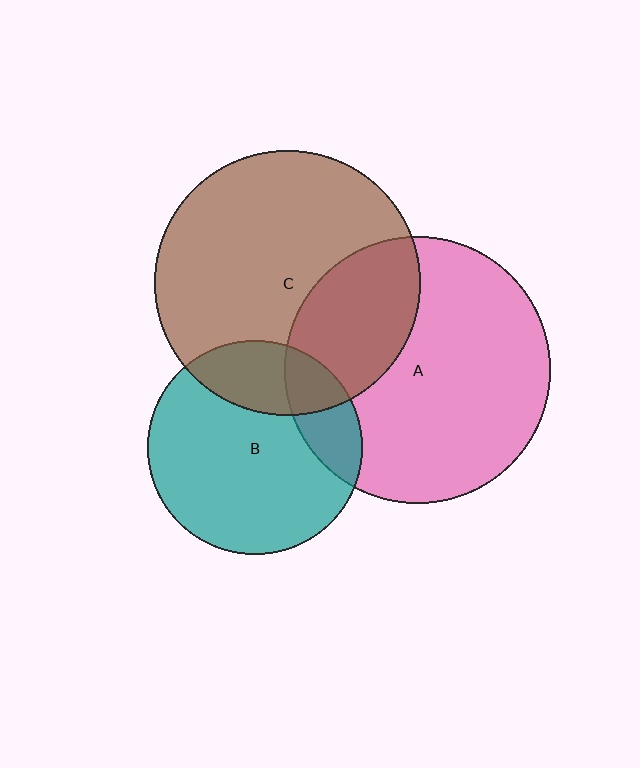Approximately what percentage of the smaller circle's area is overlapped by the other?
Approximately 20%.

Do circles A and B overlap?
Yes.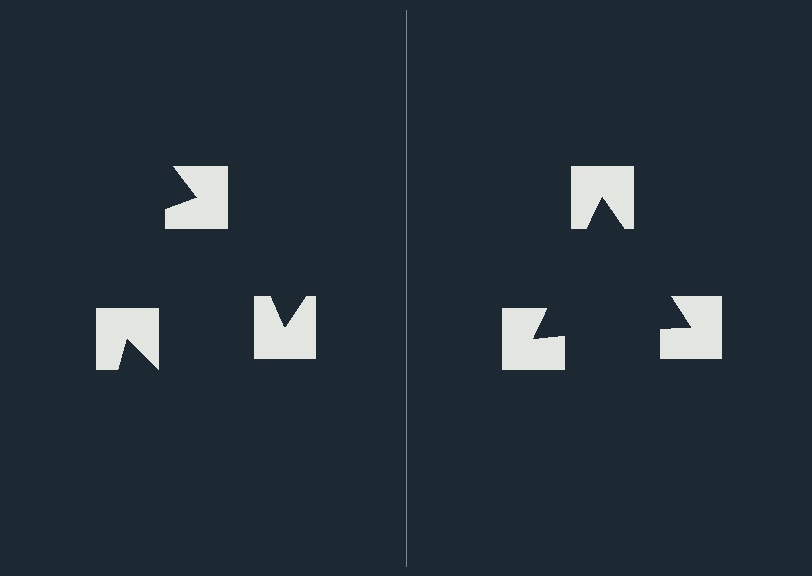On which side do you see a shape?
An illusory triangle appears on the right side. On the left side the wedge cuts are rotated, so no coherent shape forms.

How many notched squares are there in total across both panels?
6 — 3 on each side.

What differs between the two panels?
The notched squares are positioned identically on both sides; only the wedge orientations differ. On the right they align to a triangle; on the left they are misaligned.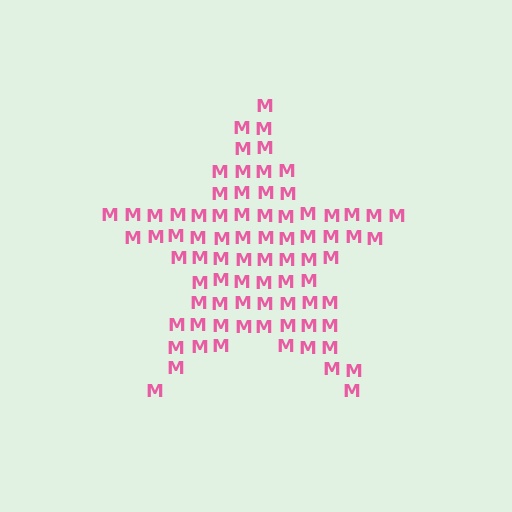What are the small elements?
The small elements are letter M's.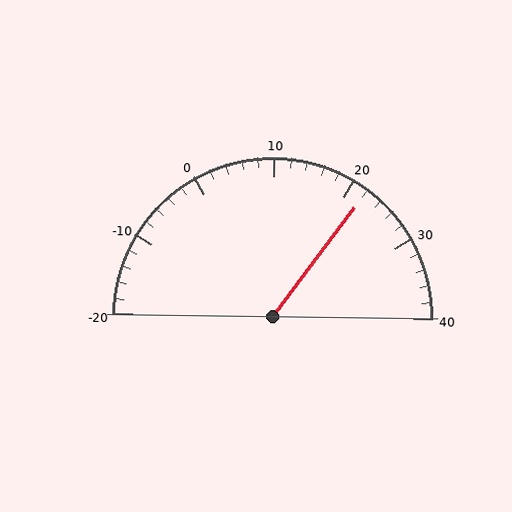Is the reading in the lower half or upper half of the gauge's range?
The reading is in the upper half of the range (-20 to 40).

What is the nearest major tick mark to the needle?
The nearest major tick mark is 20.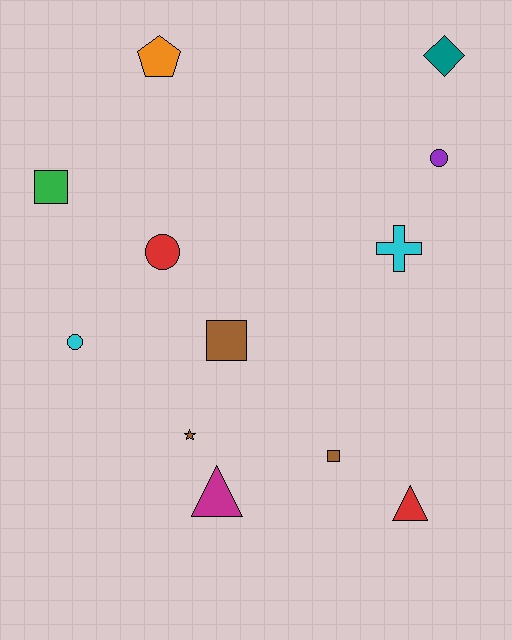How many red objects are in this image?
There are 2 red objects.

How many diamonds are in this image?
There is 1 diamond.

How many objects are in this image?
There are 12 objects.